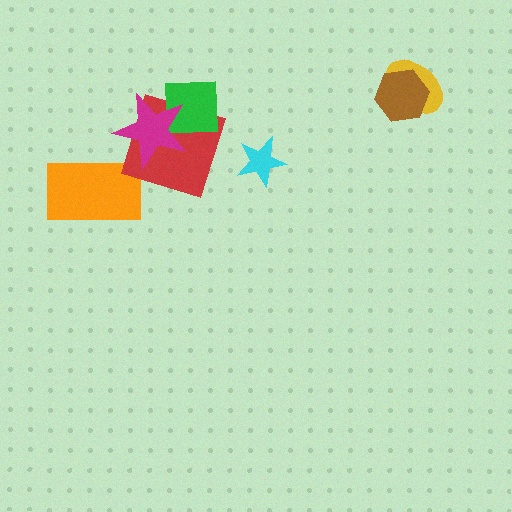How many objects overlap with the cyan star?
0 objects overlap with the cyan star.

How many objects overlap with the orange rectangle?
0 objects overlap with the orange rectangle.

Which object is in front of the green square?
The magenta star is in front of the green square.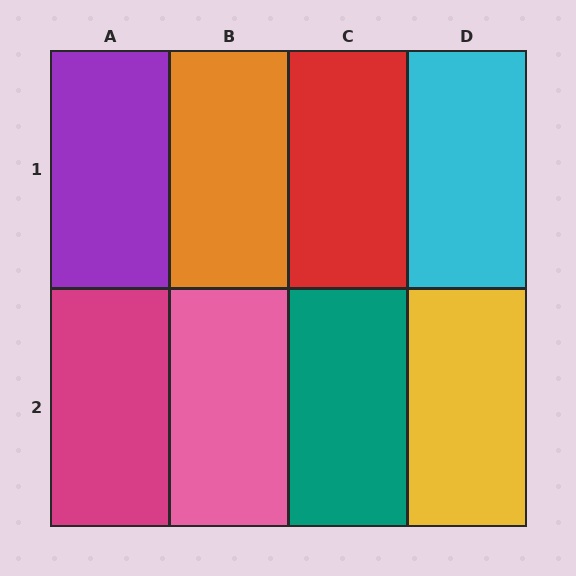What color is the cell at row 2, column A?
Magenta.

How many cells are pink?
1 cell is pink.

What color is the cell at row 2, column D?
Yellow.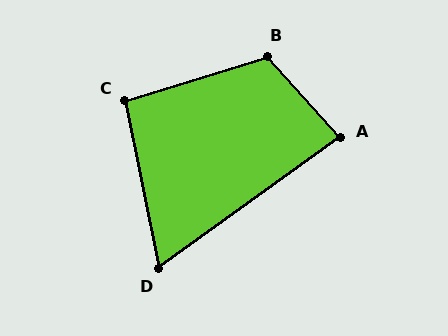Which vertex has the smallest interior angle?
D, at approximately 66 degrees.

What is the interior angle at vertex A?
Approximately 84 degrees (acute).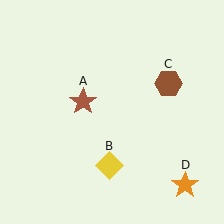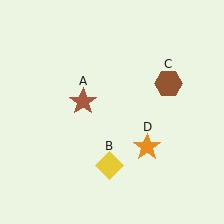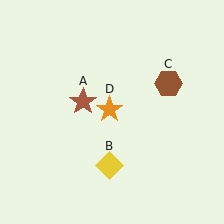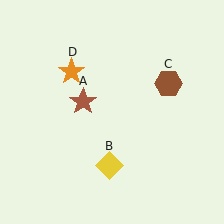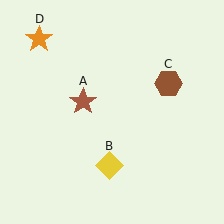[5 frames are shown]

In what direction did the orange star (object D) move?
The orange star (object D) moved up and to the left.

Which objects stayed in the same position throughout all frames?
Brown star (object A) and yellow diamond (object B) and brown hexagon (object C) remained stationary.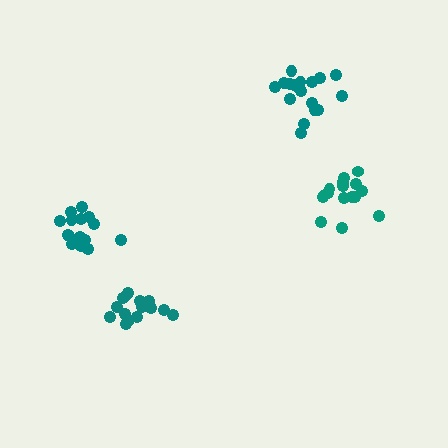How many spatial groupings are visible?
There are 4 spatial groupings.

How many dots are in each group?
Group 1: 16 dots, Group 2: 18 dots, Group 3: 15 dots, Group 4: 15 dots (64 total).